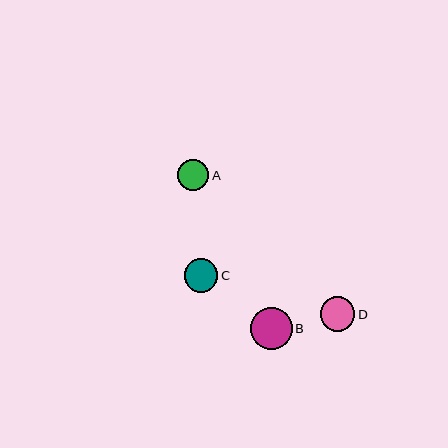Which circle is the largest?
Circle B is the largest with a size of approximately 41 pixels.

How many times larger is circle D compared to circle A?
Circle D is approximately 1.1 times the size of circle A.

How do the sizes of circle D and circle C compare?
Circle D and circle C are approximately the same size.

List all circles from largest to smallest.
From largest to smallest: B, D, C, A.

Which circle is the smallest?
Circle A is the smallest with a size of approximately 31 pixels.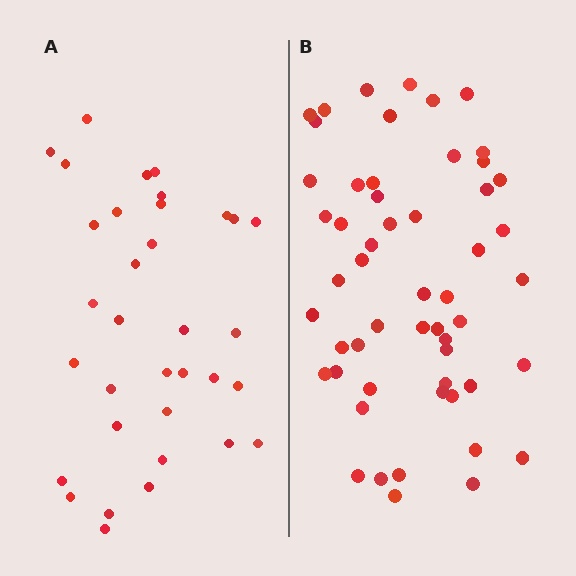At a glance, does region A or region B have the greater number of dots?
Region B (the right region) has more dots.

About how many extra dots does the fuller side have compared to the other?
Region B has approximately 20 more dots than region A.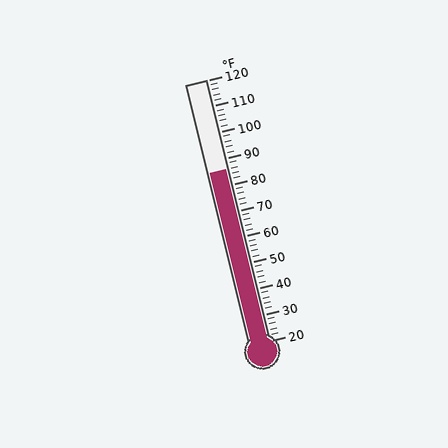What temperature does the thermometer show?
The thermometer shows approximately 86°F.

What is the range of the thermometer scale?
The thermometer scale ranges from 20°F to 120°F.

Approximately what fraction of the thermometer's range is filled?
The thermometer is filled to approximately 65% of its range.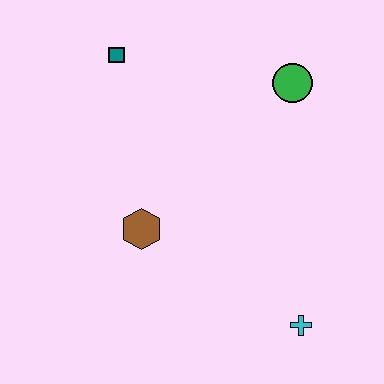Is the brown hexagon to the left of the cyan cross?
Yes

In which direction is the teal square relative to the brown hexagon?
The teal square is above the brown hexagon.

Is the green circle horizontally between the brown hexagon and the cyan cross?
Yes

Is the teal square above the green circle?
Yes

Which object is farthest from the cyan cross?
The teal square is farthest from the cyan cross.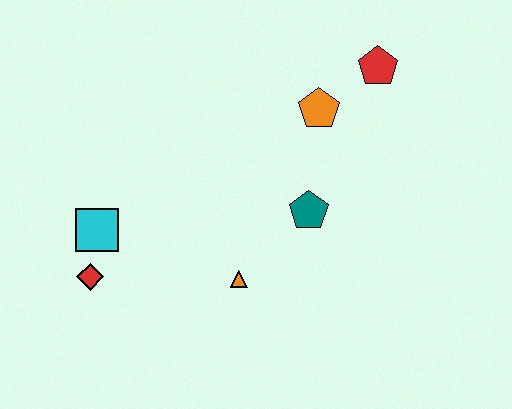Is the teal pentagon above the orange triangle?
Yes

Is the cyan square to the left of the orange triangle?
Yes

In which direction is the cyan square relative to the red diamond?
The cyan square is above the red diamond.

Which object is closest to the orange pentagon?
The red pentagon is closest to the orange pentagon.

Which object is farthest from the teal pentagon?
The red diamond is farthest from the teal pentagon.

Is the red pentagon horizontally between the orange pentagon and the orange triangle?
No